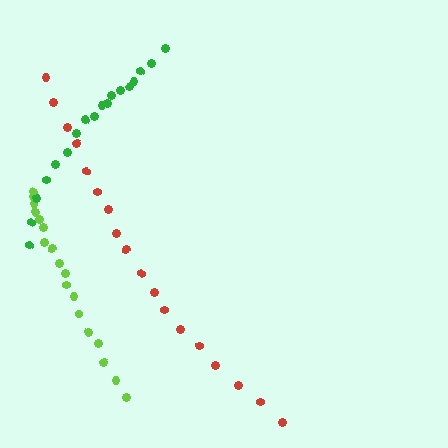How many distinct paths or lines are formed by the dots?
There are 3 distinct paths.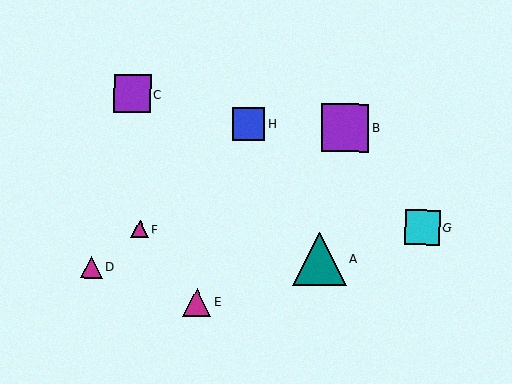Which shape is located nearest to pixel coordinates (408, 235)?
The cyan square (labeled G) at (422, 227) is nearest to that location.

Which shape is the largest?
The teal triangle (labeled A) is the largest.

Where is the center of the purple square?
The center of the purple square is at (345, 128).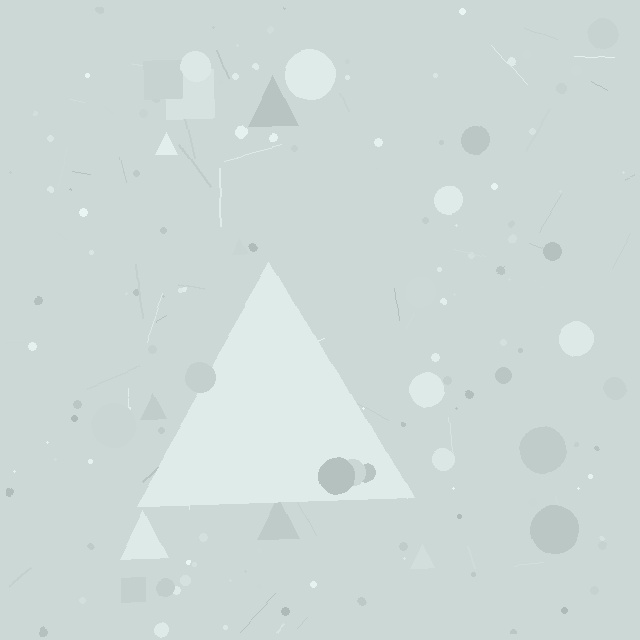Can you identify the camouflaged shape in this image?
The camouflaged shape is a triangle.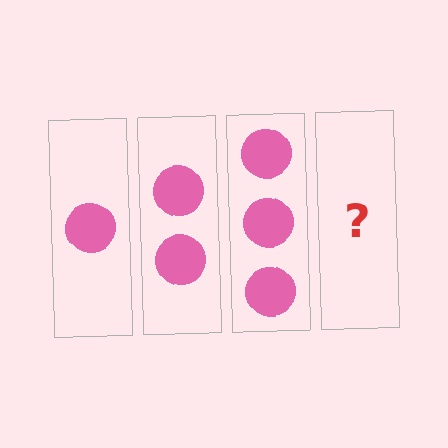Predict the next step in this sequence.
The next step is 4 circles.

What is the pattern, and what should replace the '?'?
The pattern is that each step adds one more circle. The '?' should be 4 circles.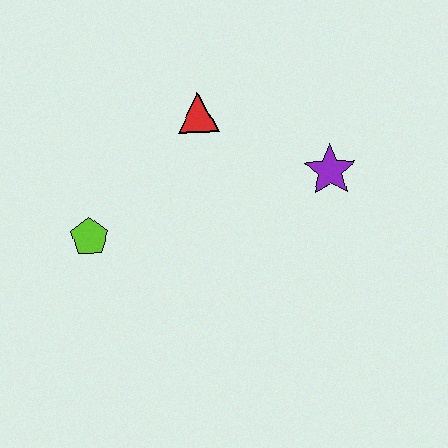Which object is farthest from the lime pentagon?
The purple star is farthest from the lime pentagon.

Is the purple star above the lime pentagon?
Yes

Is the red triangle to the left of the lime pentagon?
No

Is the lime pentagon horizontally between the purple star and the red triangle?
No